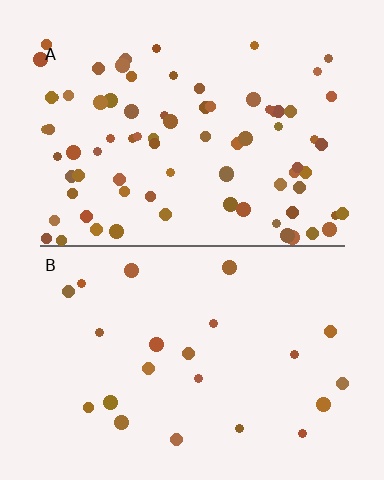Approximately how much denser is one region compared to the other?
Approximately 3.6× — region A over region B.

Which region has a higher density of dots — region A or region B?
A (the top).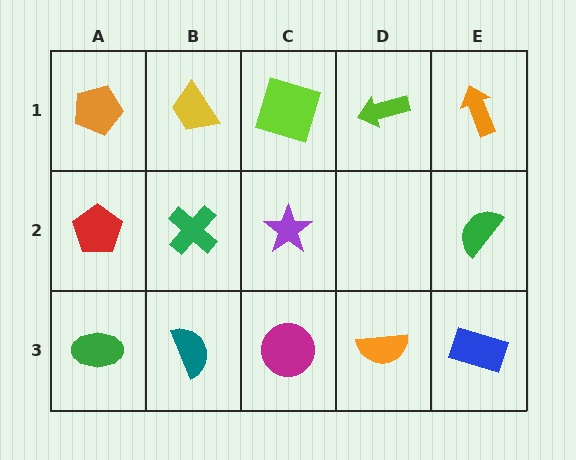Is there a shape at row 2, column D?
No, that cell is empty.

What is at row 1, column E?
An orange arrow.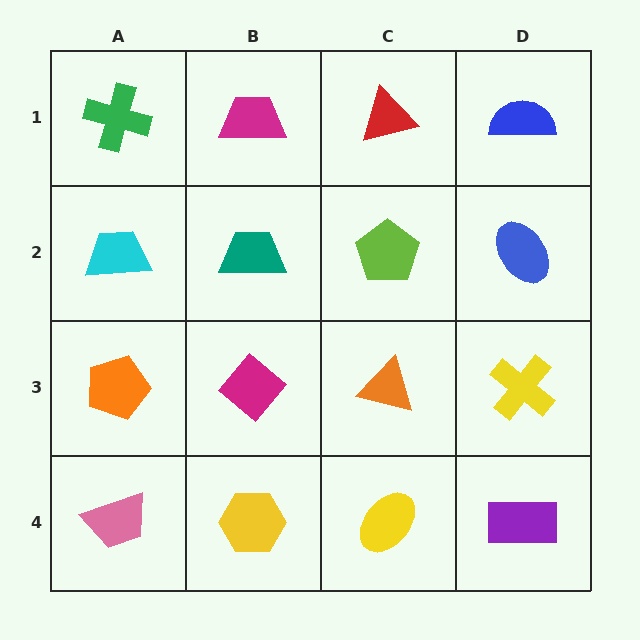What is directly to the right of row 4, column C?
A purple rectangle.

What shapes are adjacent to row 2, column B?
A magenta trapezoid (row 1, column B), a magenta diamond (row 3, column B), a cyan trapezoid (row 2, column A), a lime pentagon (row 2, column C).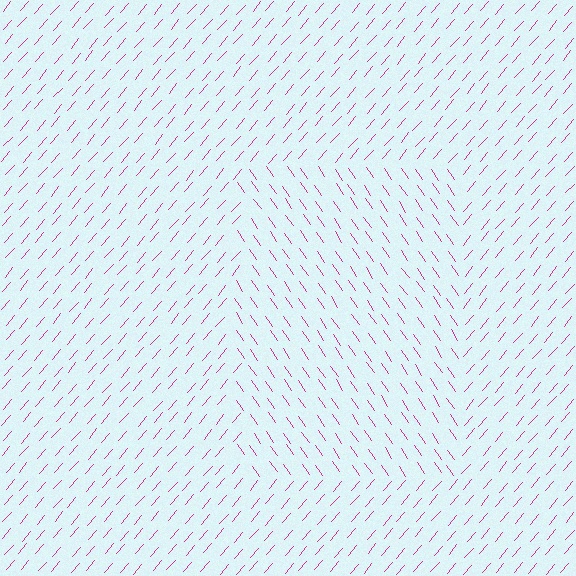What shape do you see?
I see a rectangle.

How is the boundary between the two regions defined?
The boundary is defined purely by a change in line orientation (approximately 75 degrees difference). All lines are the same color and thickness.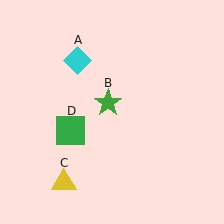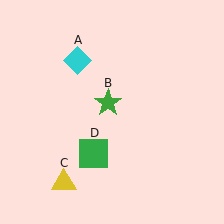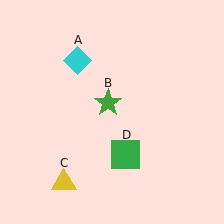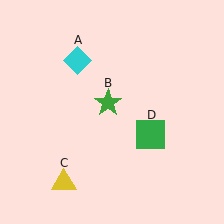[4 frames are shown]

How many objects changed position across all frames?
1 object changed position: green square (object D).